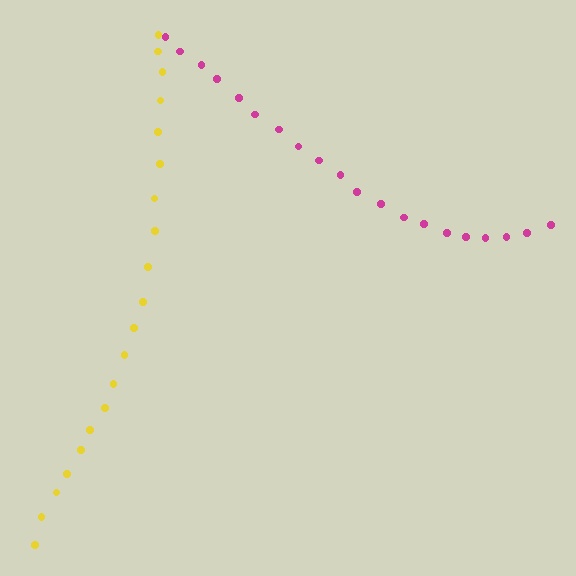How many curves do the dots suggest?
There are 2 distinct paths.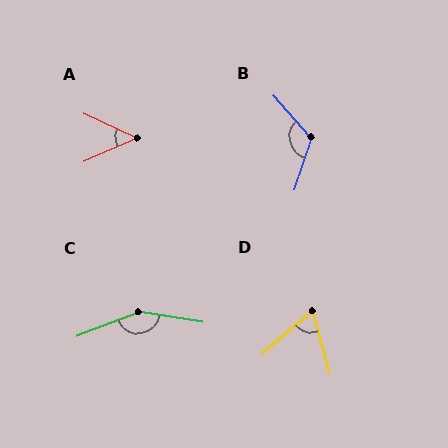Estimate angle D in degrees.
Approximately 65 degrees.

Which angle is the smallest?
A, at approximately 48 degrees.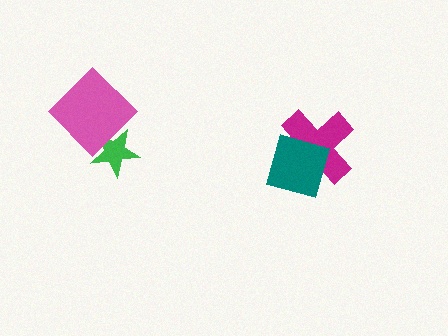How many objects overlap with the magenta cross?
1 object overlaps with the magenta cross.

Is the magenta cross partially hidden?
Yes, it is partially covered by another shape.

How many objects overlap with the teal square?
1 object overlaps with the teal square.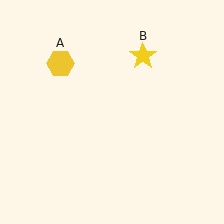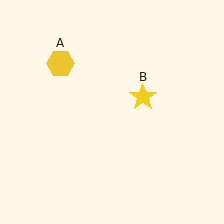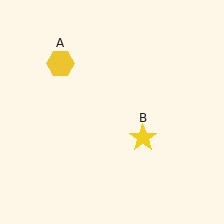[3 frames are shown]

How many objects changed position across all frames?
1 object changed position: yellow star (object B).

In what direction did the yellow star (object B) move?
The yellow star (object B) moved down.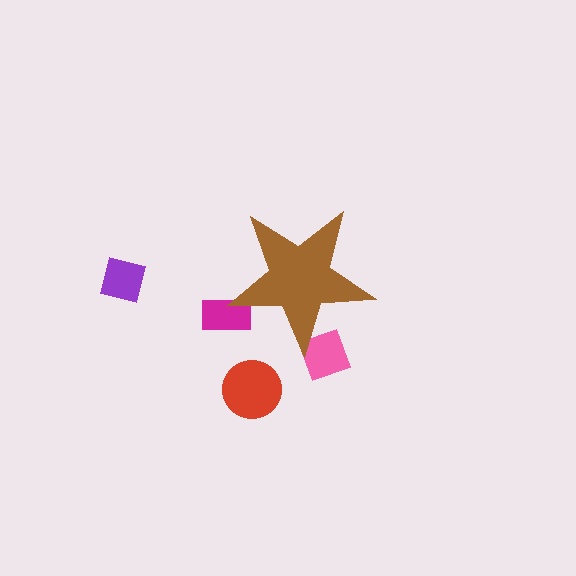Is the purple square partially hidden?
No, the purple square is fully visible.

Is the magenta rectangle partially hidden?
Yes, the magenta rectangle is partially hidden behind the brown star.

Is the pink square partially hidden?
Yes, the pink square is partially hidden behind the brown star.